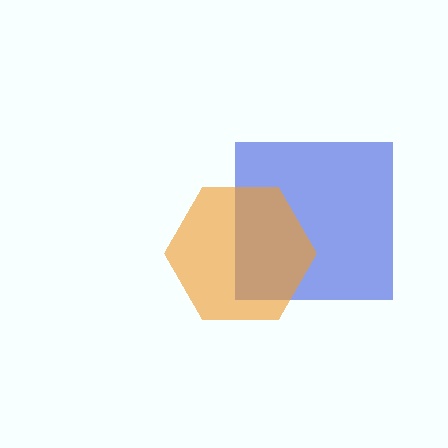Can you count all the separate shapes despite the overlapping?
Yes, there are 2 separate shapes.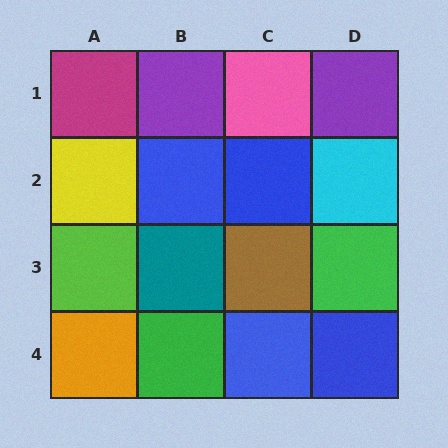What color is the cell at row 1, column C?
Pink.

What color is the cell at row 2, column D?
Cyan.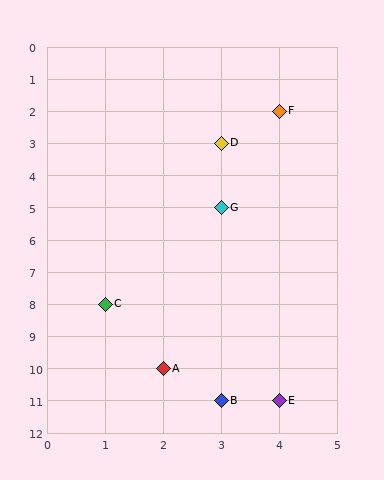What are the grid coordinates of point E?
Point E is at grid coordinates (4, 11).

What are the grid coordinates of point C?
Point C is at grid coordinates (1, 8).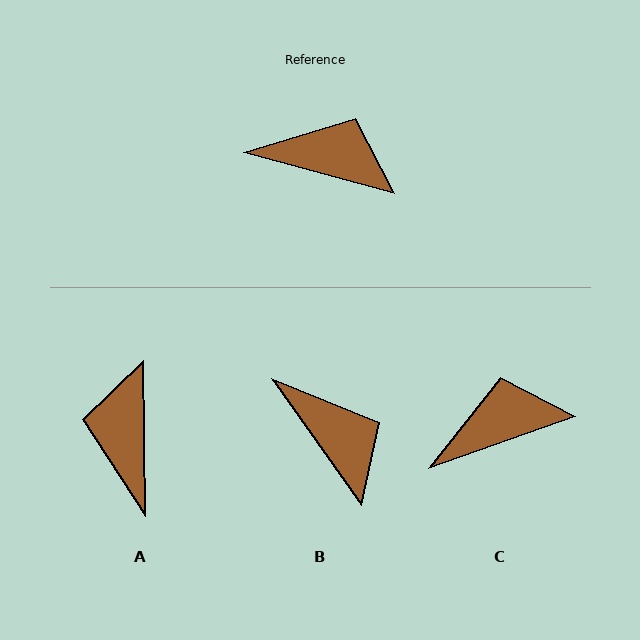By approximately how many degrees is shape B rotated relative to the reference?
Approximately 39 degrees clockwise.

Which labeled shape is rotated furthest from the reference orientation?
A, about 106 degrees away.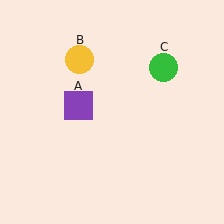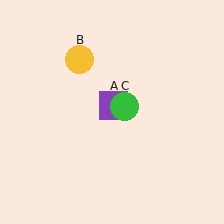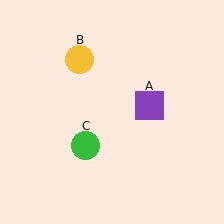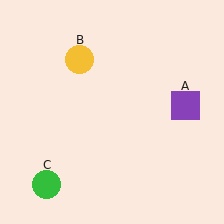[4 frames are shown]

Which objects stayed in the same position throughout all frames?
Yellow circle (object B) remained stationary.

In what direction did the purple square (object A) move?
The purple square (object A) moved right.